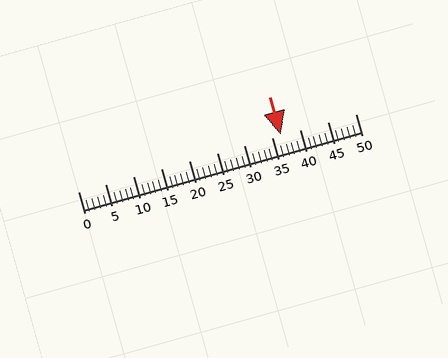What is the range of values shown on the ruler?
The ruler shows values from 0 to 50.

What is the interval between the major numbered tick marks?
The major tick marks are spaced 5 units apart.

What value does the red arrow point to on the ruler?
The red arrow points to approximately 36.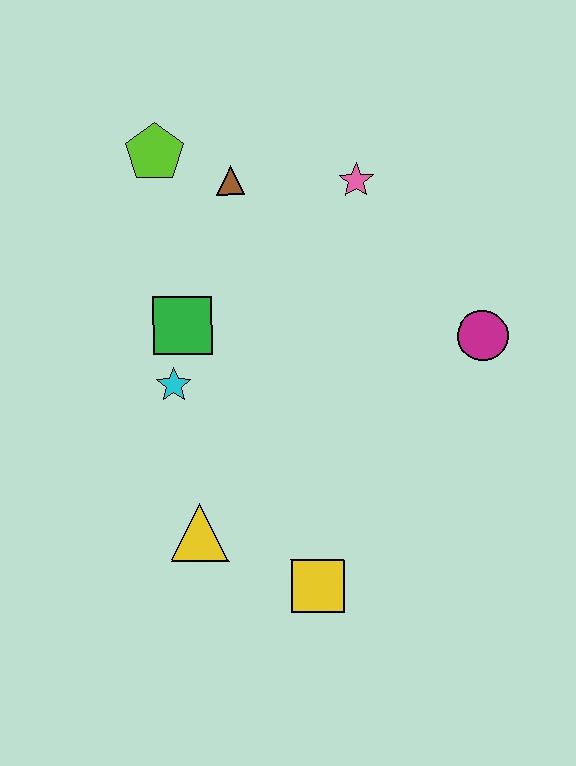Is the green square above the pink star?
No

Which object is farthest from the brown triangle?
The yellow square is farthest from the brown triangle.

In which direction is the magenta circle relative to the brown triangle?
The magenta circle is to the right of the brown triangle.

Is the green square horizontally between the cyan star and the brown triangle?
Yes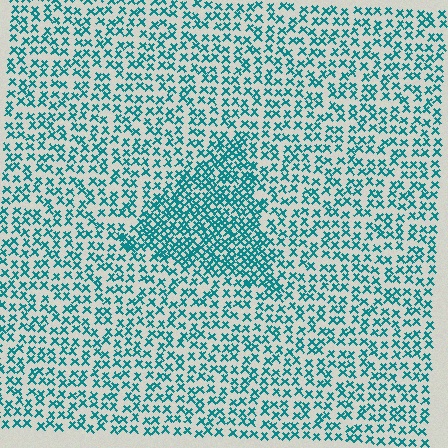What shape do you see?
I see a triangle.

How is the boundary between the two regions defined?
The boundary is defined by a change in element density (approximately 1.9x ratio). All elements are the same color, size, and shape.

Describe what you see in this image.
The image contains small teal elements arranged at two different densities. A triangle-shaped region is visible where the elements are more densely packed than the surrounding area.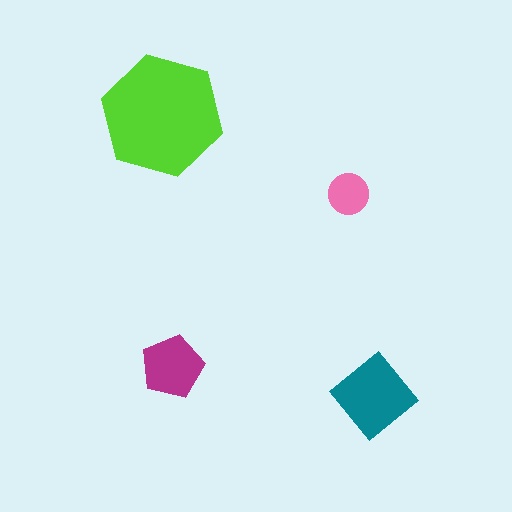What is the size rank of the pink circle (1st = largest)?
4th.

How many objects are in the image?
There are 4 objects in the image.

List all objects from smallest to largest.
The pink circle, the magenta pentagon, the teal diamond, the lime hexagon.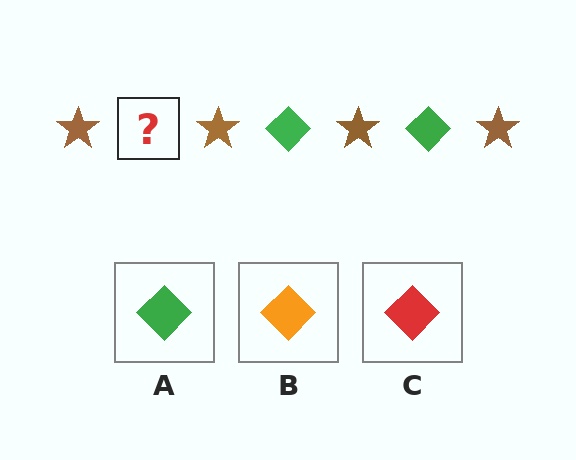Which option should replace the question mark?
Option A.